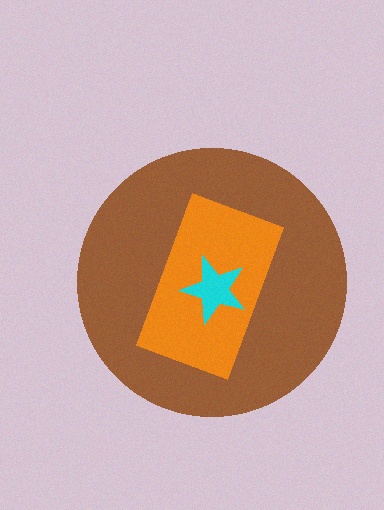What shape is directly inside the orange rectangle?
The cyan star.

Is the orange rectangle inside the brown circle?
Yes.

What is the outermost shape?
The brown circle.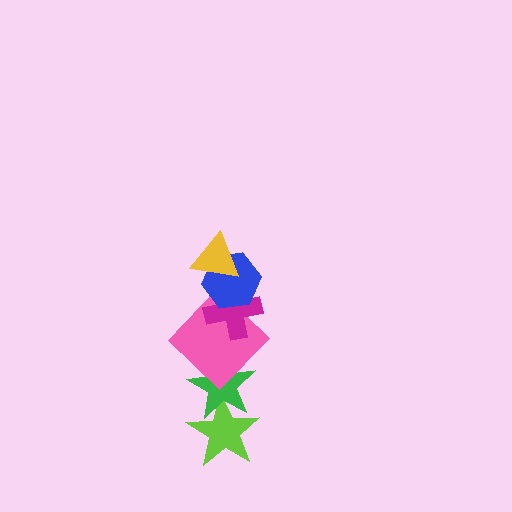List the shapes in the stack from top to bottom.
From top to bottom: the yellow triangle, the blue hexagon, the magenta cross, the pink diamond, the green star, the lime star.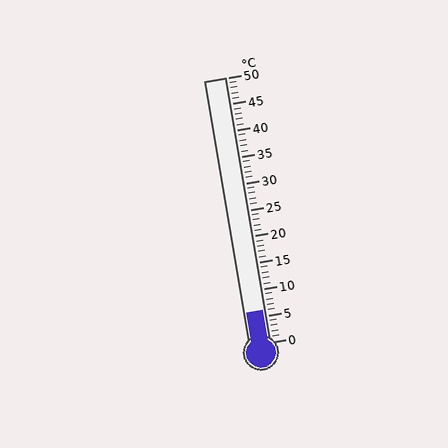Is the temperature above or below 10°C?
The temperature is below 10°C.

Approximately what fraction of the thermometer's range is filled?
The thermometer is filled to approximately 10% of its range.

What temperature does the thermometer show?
The thermometer shows approximately 6°C.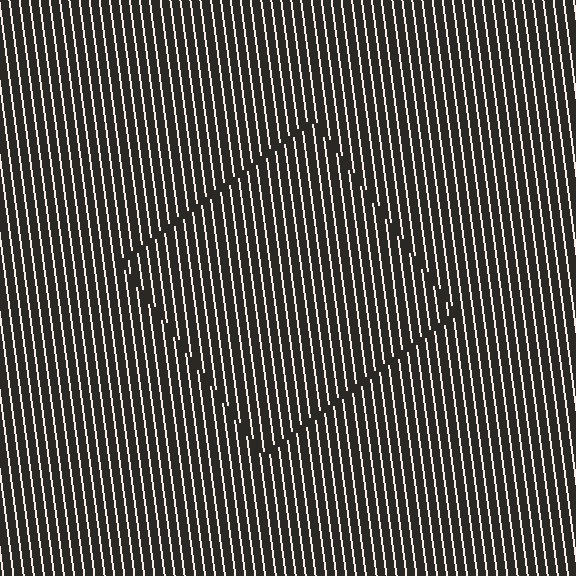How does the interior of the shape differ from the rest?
The interior of the shape contains the same grating, shifted by half a period — the contour is defined by the phase discontinuity where line-ends from the inner and outer gratings abut.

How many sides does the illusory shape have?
4 sides — the line-ends trace a square.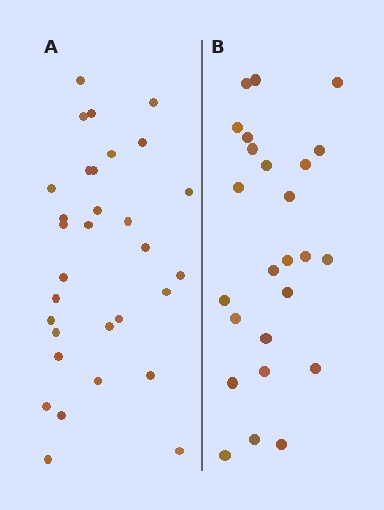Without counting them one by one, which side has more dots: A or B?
Region A (the left region) has more dots.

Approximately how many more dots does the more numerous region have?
Region A has about 6 more dots than region B.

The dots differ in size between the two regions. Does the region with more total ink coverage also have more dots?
No. Region B has more total ink coverage because its dots are larger, but region A actually contains more individual dots. Total area can be misleading — the number of items is what matters here.